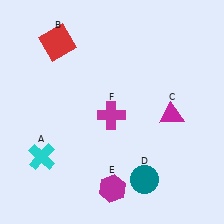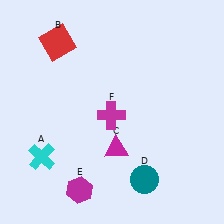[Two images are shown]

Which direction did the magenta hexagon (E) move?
The magenta hexagon (E) moved left.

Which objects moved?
The objects that moved are: the magenta triangle (C), the magenta hexagon (E).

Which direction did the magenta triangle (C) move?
The magenta triangle (C) moved left.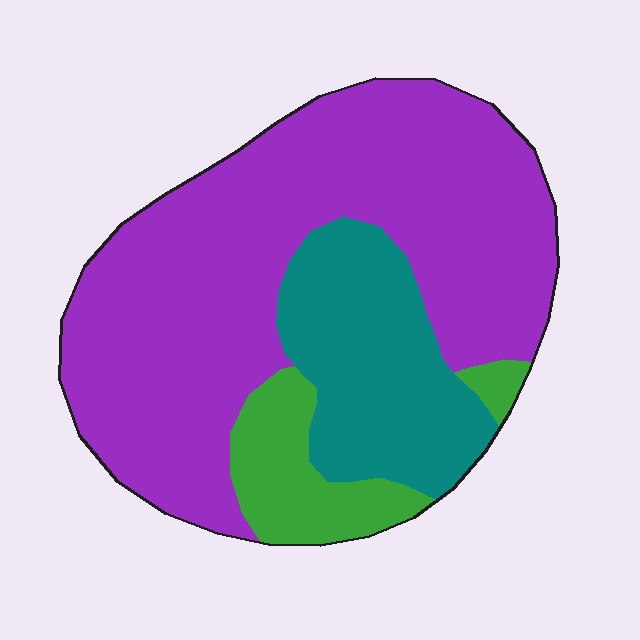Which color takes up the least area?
Green, at roughly 10%.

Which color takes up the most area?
Purple, at roughly 65%.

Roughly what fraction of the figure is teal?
Teal takes up about one fifth (1/5) of the figure.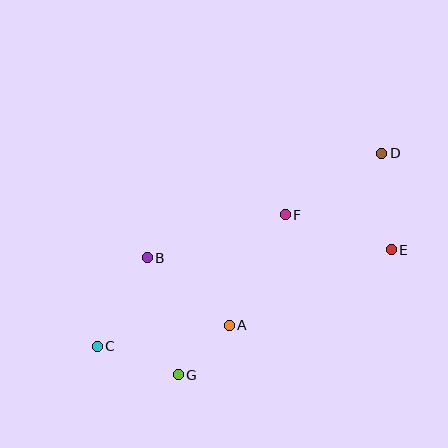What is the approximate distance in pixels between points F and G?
The distance between F and G is approximately 192 pixels.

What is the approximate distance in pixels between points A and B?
The distance between A and B is approximately 106 pixels.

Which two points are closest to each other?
Points A and G are closest to each other.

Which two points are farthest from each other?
Points C and D are farthest from each other.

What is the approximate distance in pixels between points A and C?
The distance between A and C is approximately 134 pixels.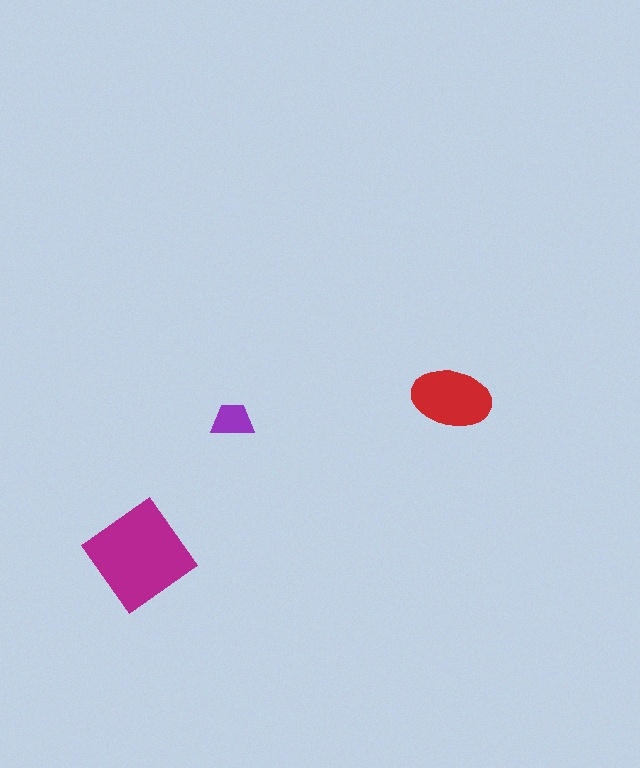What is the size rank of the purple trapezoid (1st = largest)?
3rd.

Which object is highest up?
The red ellipse is topmost.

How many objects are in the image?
There are 3 objects in the image.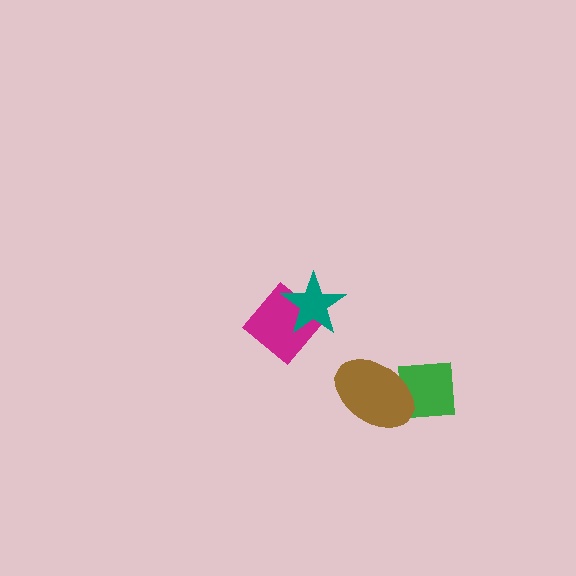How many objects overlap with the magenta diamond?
1 object overlaps with the magenta diamond.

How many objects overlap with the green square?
1 object overlaps with the green square.